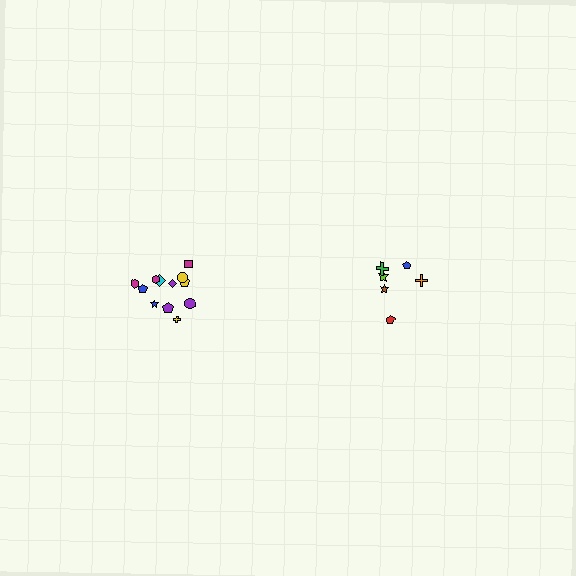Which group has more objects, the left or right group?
The left group.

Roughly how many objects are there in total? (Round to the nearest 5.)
Roughly 20 objects in total.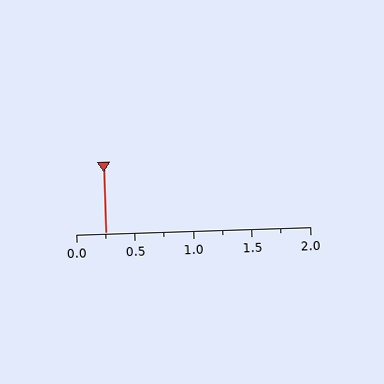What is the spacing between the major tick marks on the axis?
The major ticks are spaced 0.5 apart.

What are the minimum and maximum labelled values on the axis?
The axis runs from 0.0 to 2.0.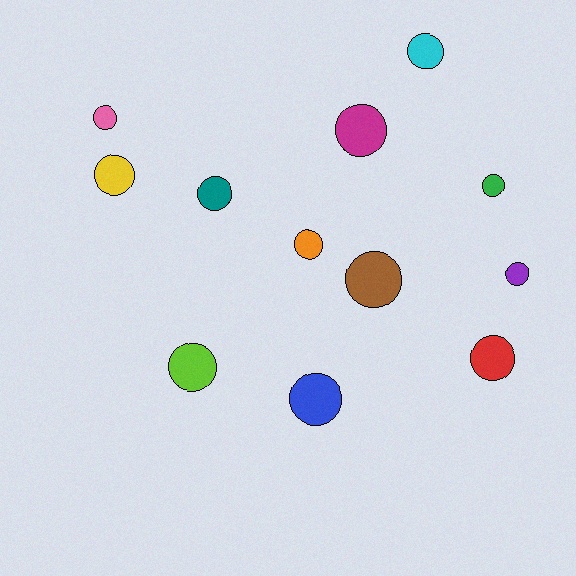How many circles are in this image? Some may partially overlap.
There are 12 circles.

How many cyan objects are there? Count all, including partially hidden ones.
There is 1 cyan object.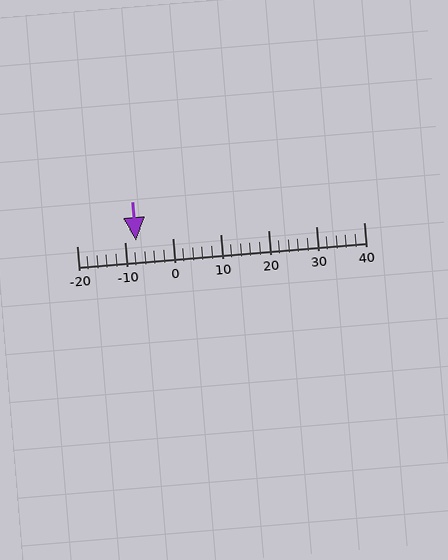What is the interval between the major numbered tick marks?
The major tick marks are spaced 10 units apart.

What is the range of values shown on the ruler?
The ruler shows values from -20 to 40.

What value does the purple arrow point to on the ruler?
The purple arrow points to approximately -8.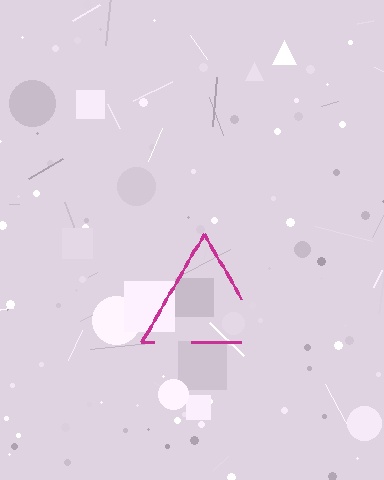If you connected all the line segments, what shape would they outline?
They would outline a triangle.